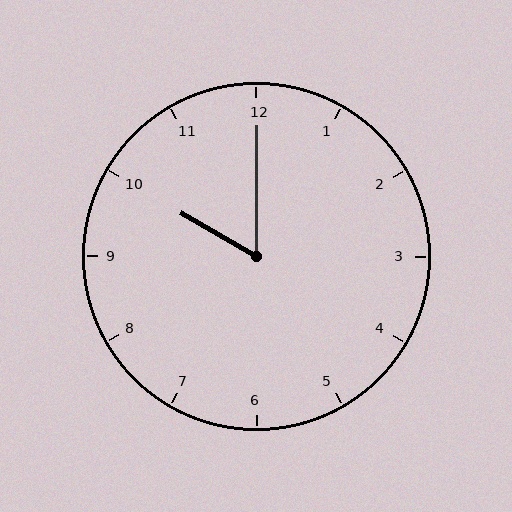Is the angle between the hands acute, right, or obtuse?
It is acute.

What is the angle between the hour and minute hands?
Approximately 60 degrees.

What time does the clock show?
10:00.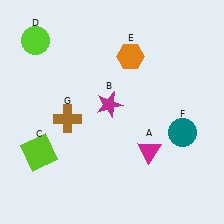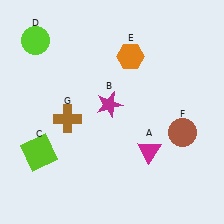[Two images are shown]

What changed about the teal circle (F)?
In Image 1, F is teal. In Image 2, it changed to brown.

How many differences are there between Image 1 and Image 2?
There is 1 difference between the two images.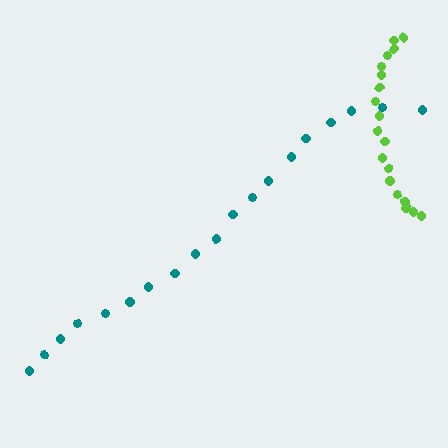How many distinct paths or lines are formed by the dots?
There are 2 distinct paths.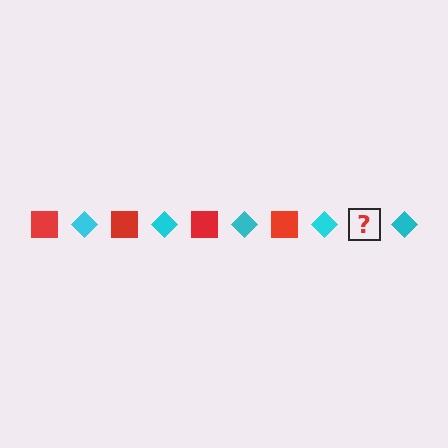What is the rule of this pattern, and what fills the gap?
The rule is that the pattern alternates between red square and cyan diamond. The gap should be filled with a red square.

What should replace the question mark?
The question mark should be replaced with a red square.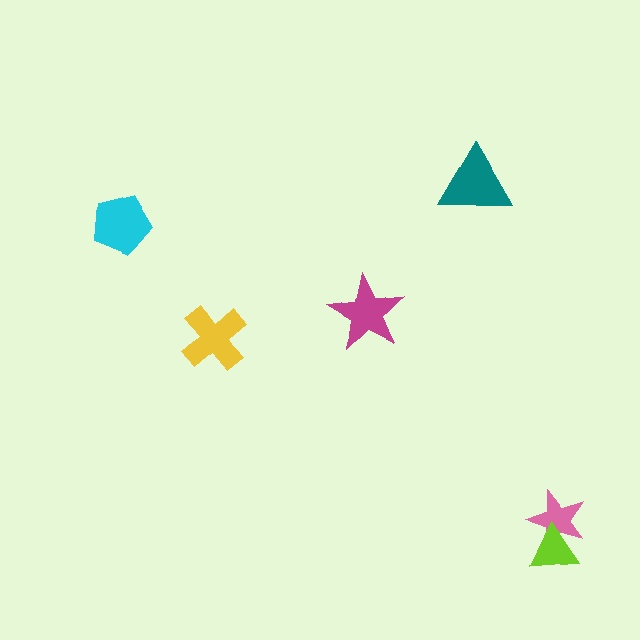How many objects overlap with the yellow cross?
0 objects overlap with the yellow cross.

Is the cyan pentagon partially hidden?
No, no other shape covers it.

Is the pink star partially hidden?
Yes, it is partially covered by another shape.